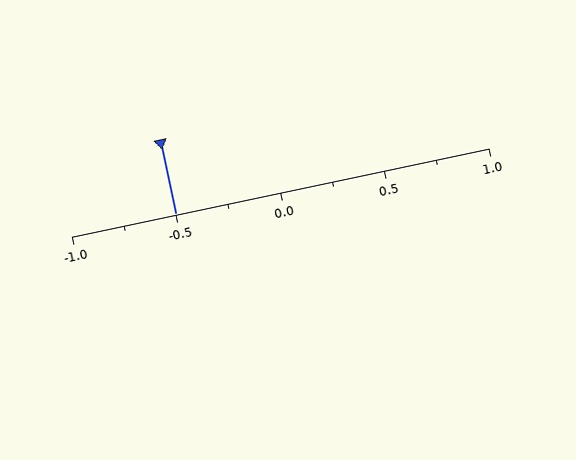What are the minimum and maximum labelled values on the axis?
The axis runs from -1.0 to 1.0.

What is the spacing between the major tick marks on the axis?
The major ticks are spaced 0.5 apart.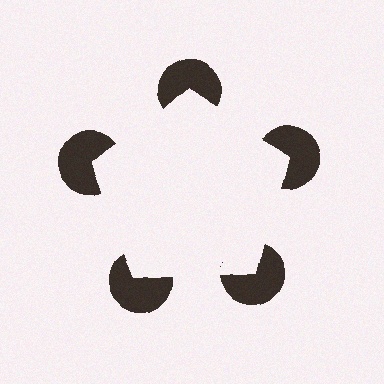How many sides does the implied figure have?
5 sides.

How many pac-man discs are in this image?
There are 5 — one at each vertex of the illusory pentagon.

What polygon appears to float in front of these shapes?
An illusory pentagon — its edges are inferred from the aligned wedge cuts in the pac-man discs, not physically drawn.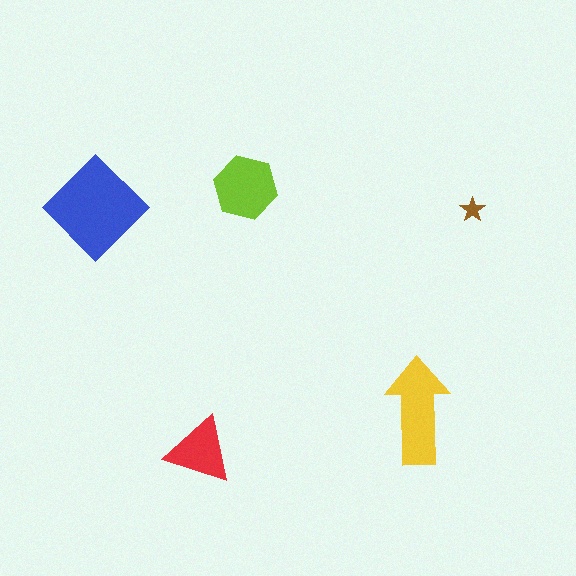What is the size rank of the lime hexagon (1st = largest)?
3rd.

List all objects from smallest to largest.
The brown star, the red triangle, the lime hexagon, the yellow arrow, the blue diamond.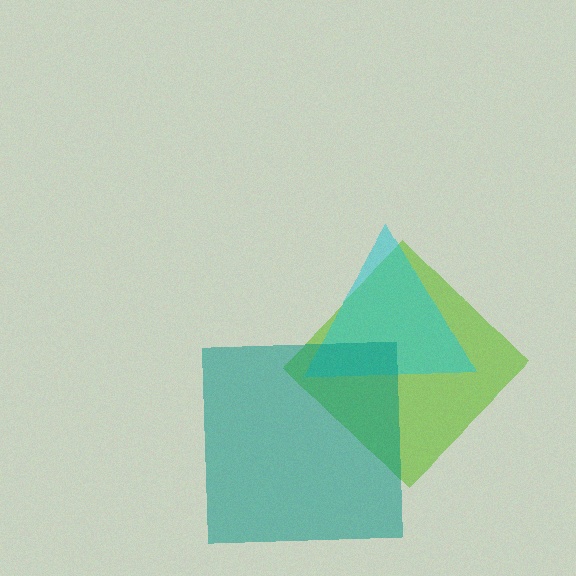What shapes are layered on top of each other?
The layered shapes are: a lime diamond, a cyan triangle, a teal square.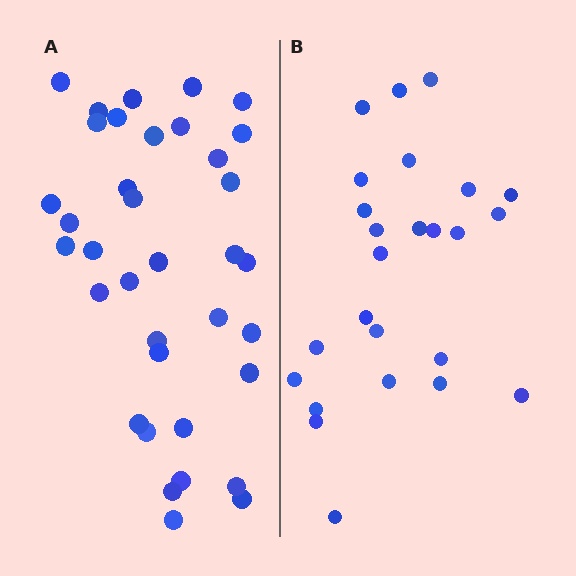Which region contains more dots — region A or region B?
Region A (the left region) has more dots.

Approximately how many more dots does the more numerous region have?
Region A has roughly 12 or so more dots than region B.